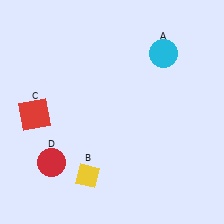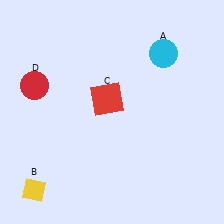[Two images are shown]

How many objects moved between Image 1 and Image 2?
3 objects moved between the two images.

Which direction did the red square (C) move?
The red square (C) moved right.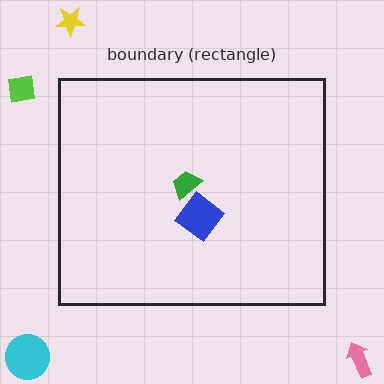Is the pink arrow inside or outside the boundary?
Outside.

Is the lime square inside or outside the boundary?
Outside.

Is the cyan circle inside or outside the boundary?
Outside.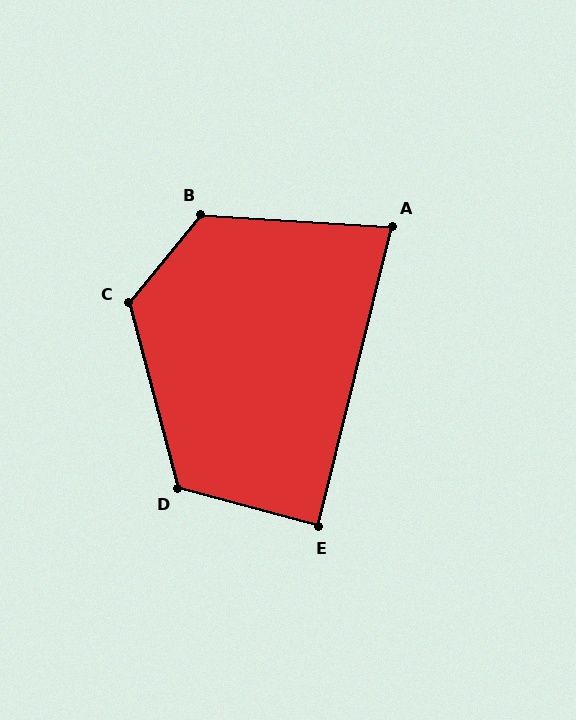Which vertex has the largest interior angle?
B, at approximately 126 degrees.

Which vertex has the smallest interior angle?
A, at approximately 80 degrees.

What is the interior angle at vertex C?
Approximately 126 degrees (obtuse).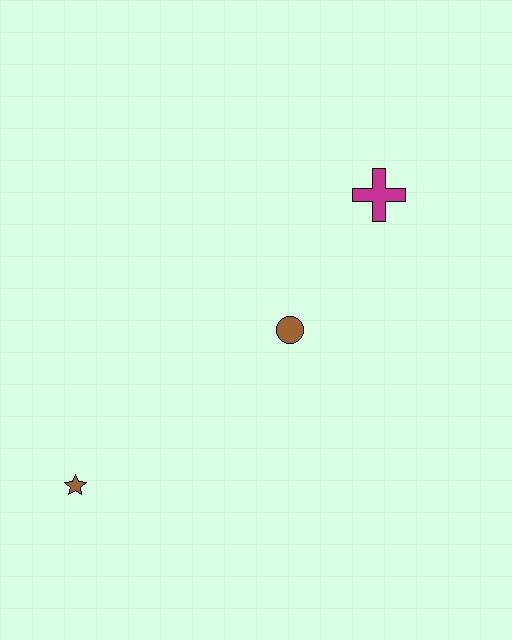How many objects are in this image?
There are 3 objects.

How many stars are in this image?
There is 1 star.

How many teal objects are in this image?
There are no teal objects.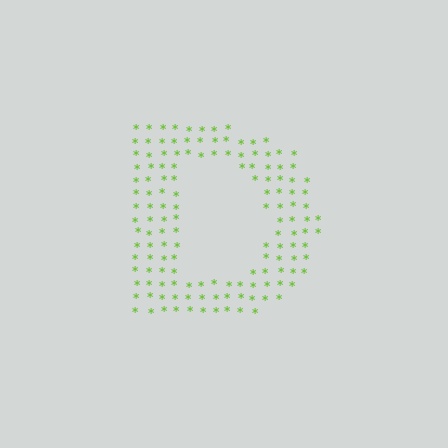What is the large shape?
The large shape is the letter D.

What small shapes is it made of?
It is made of small asterisks.